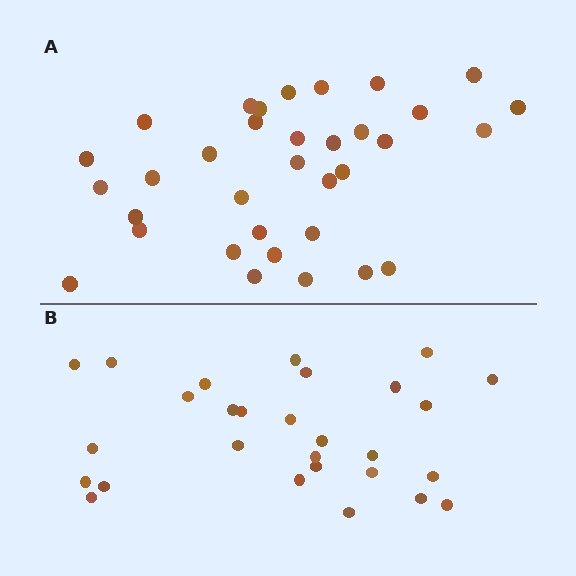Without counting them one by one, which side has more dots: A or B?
Region A (the top region) has more dots.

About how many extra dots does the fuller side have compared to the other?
Region A has about 6 more dots than region B.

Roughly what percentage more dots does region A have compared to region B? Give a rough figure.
About 20% more.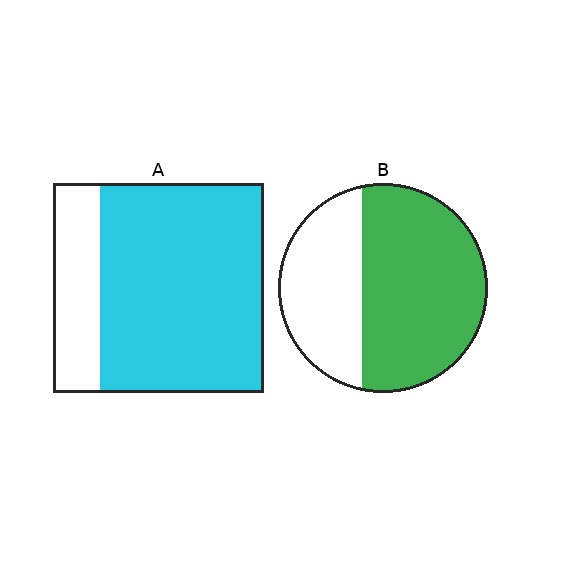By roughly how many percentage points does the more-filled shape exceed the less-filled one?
By roughly 15 percentage points (A over B).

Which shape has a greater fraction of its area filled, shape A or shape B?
Shape A.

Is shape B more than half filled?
Yes.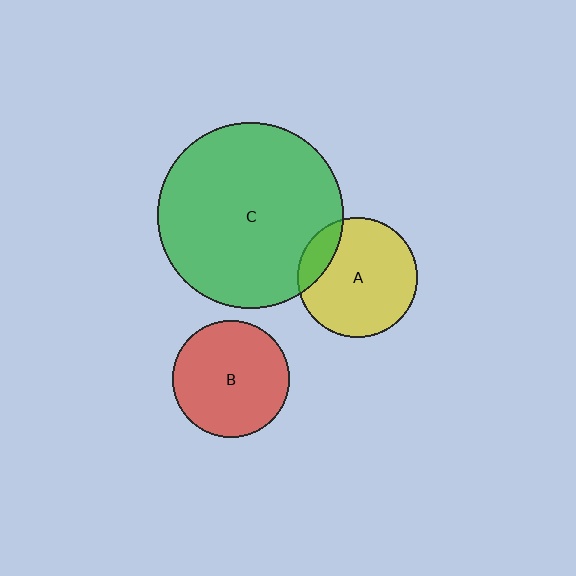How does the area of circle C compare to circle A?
Approximately 2.4 times.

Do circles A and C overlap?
Yes.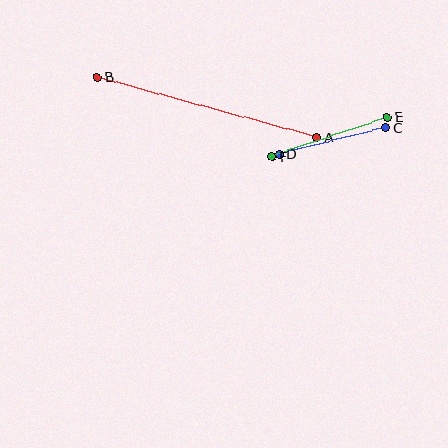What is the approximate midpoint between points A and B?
The midpoint is at approximately (207, 107) pixels.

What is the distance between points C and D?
The distance is approximately 109 pixels.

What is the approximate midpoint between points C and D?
The midpoint is at approximately (333, 141) pixels.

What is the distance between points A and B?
The distance is approximately 227 pixels.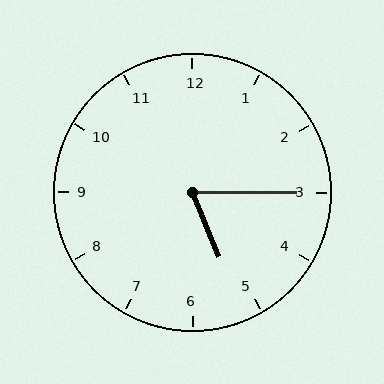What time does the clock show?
5:15.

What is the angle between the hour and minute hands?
Approximately 68 degrees.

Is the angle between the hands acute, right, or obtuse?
It is acute.